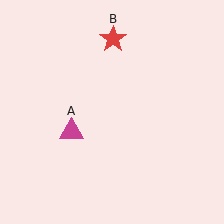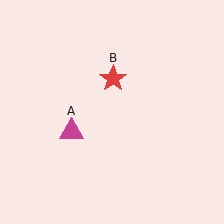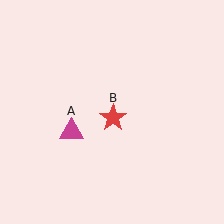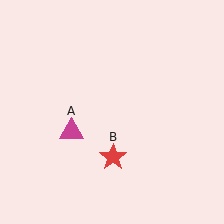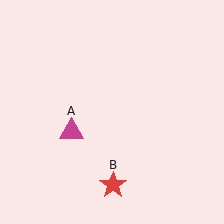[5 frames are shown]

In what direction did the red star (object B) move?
The red star (object B) moved down.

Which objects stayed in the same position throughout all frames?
Magenta triangle (object A) remained stationary.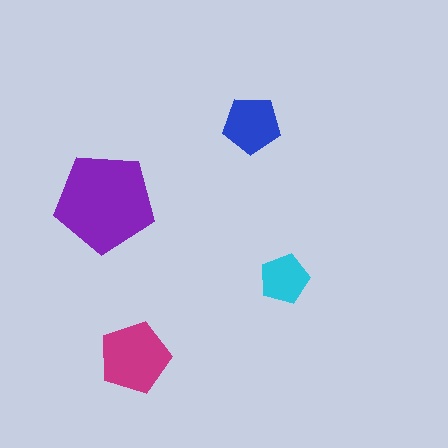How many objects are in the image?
There are 4 objects in the image.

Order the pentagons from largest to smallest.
the purple one, the magenta one, the blue one, the cyan one.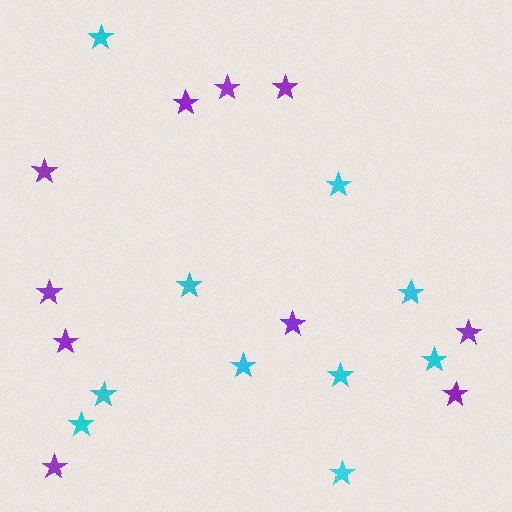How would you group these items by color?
There are 2 groups: one group of cyan stars (10) and one group of purple stars (10).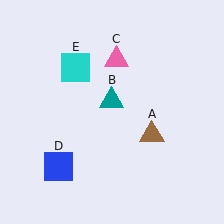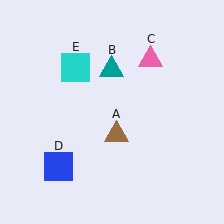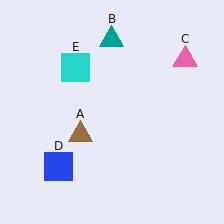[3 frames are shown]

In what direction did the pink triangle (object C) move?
The pink triangle (object C) moved right.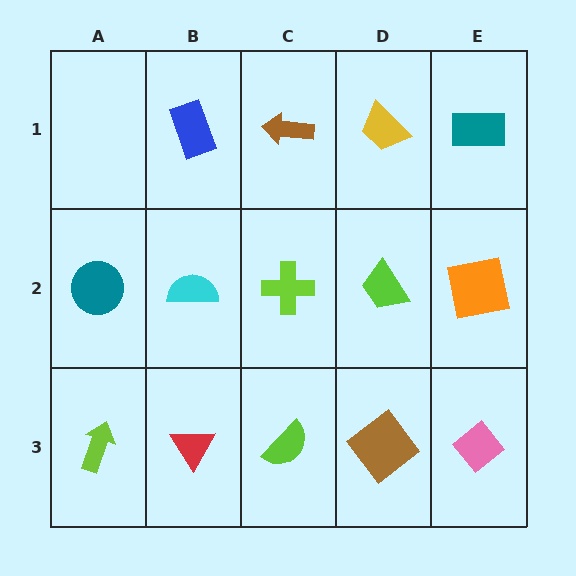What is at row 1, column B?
A blue rectangle.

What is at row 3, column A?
A lime arrow.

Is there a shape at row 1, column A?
No, that cell is empty.